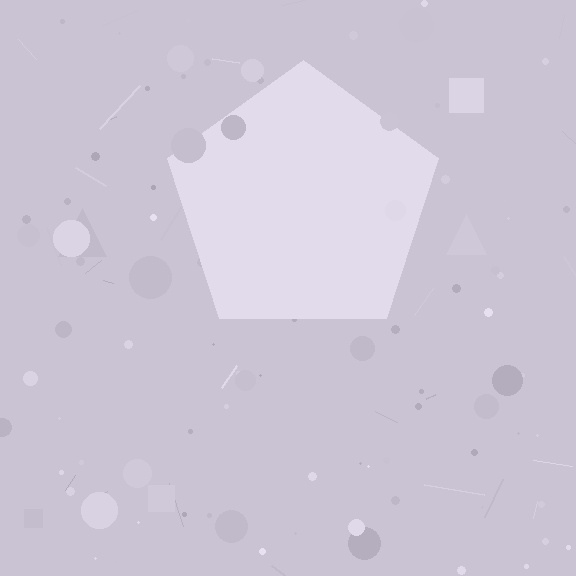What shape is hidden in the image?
A pentagon is hidden in the image.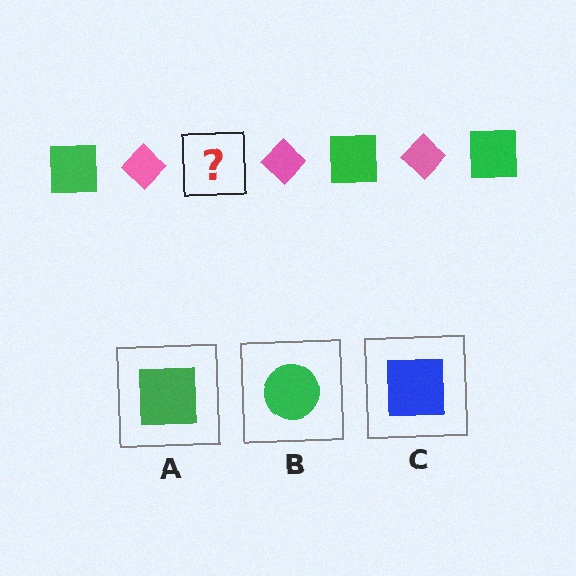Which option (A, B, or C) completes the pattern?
A.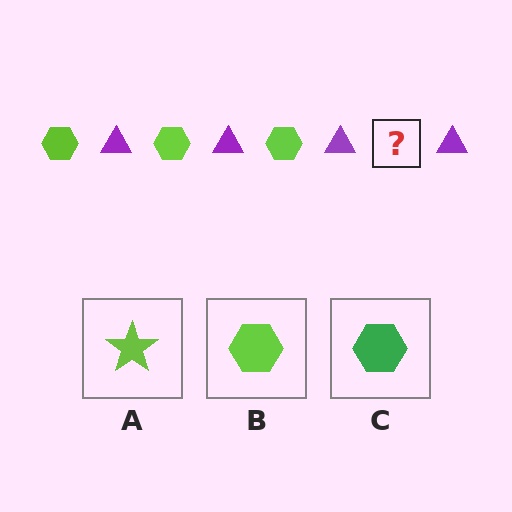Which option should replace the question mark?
Option B.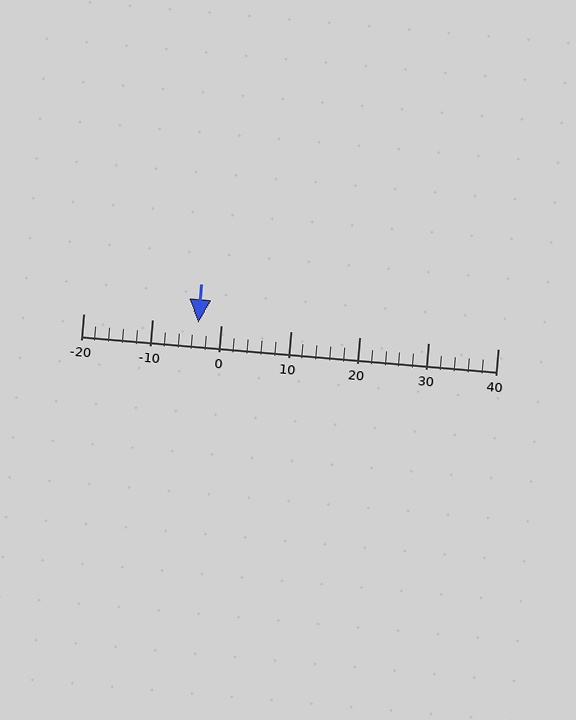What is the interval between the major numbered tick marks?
The major tick marks are spaced 10 units apart.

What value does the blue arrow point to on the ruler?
The blue arrow points to approximately -3.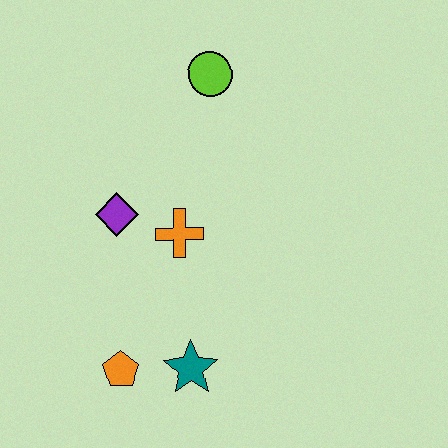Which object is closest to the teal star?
The orange pentagon is closest to the teal star.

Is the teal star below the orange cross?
Yes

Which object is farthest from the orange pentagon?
The lime circle is farthest from the orange pentagon.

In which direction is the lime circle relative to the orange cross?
The lime circle is above the orange cross.